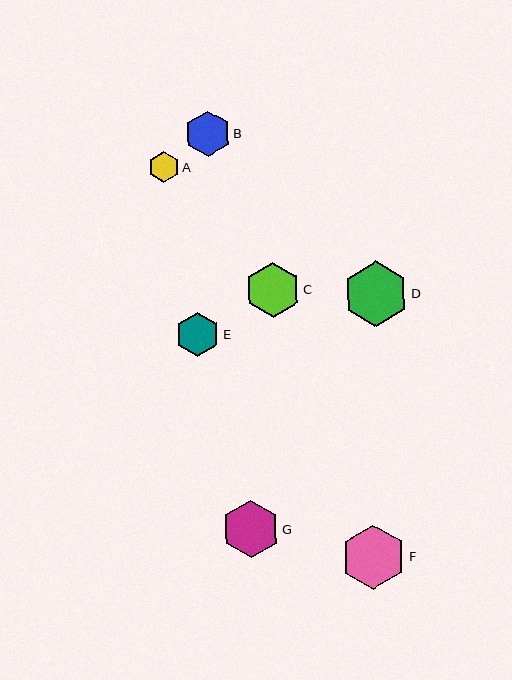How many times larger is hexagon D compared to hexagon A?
Hexagon D is approximately 2.1 times the size of hexagon A.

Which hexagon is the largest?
Hexagon D is the largest with a size of approximately 65 pixels.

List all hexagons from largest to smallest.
From largest to smallest: D, F, G, C, B, E, A.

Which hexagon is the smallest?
Hexagon A is the smallest with a size of approximately 31 pixels.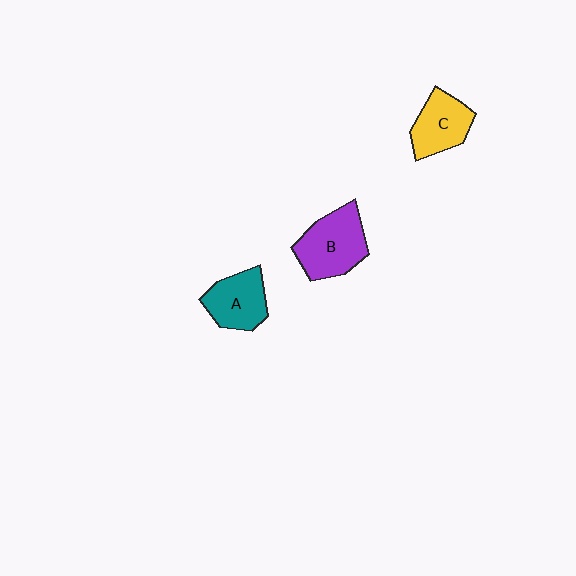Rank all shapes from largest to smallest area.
From largest to smallest: B (purple), A (teal), C (yellow).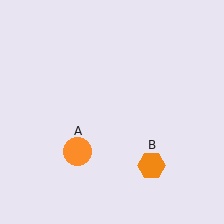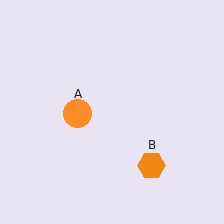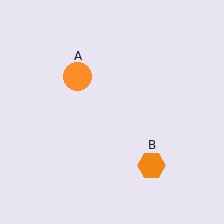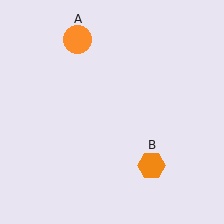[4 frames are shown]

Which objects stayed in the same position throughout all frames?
Orange hexagon (object B) remained stationary.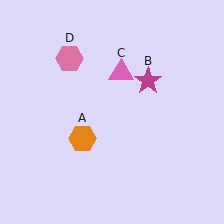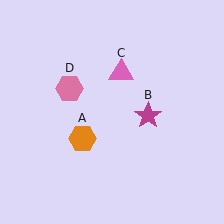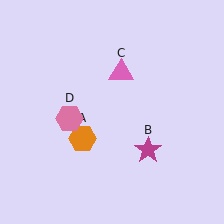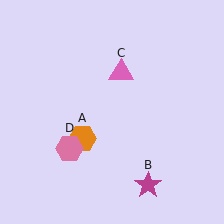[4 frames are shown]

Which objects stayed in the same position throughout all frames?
Orange hexagon (object A) and pink triangle (object C) remained stationary.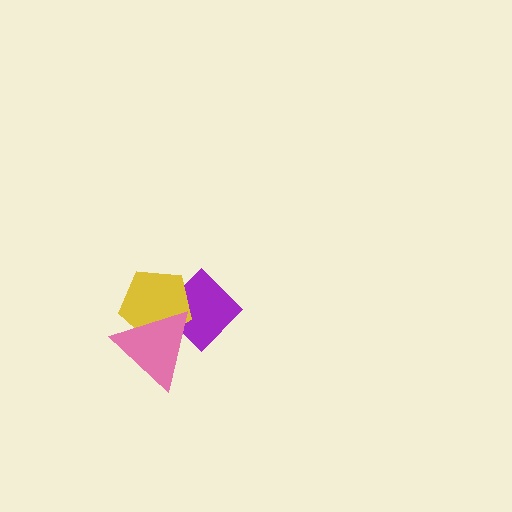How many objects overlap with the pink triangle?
2 objects overlap with the pink triangle.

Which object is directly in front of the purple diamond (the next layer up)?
The yellow pentagon is directly in front of the purple diamond.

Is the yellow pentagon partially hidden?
Yes, it is partially covered by another shape.